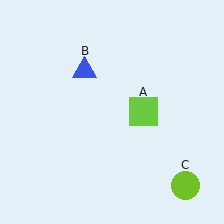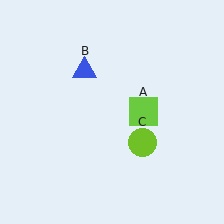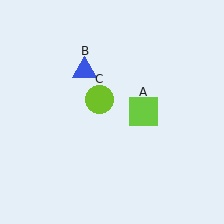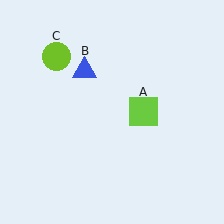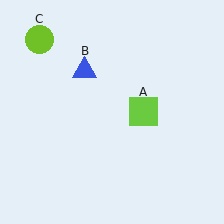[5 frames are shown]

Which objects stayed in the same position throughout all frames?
Lime square (object A) and blue triangle (object B) remained stationary.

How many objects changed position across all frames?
1 object changed position: lime circle (object C).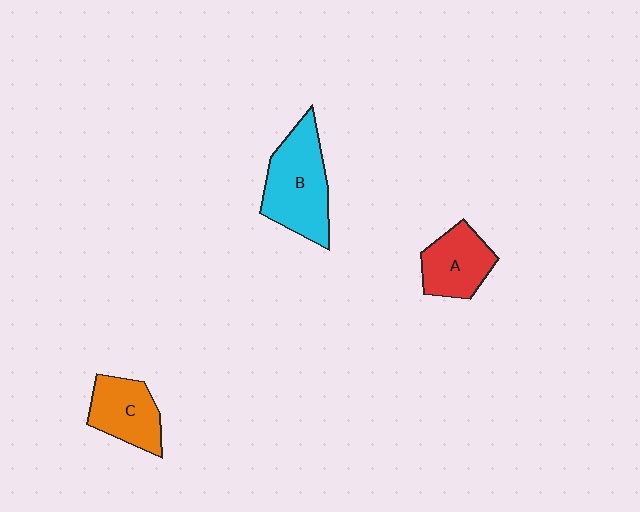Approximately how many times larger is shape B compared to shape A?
Approximately 1.5 times.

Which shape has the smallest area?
Shape A (red).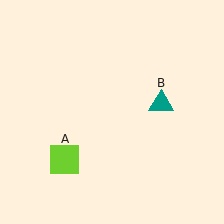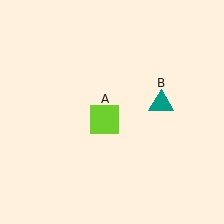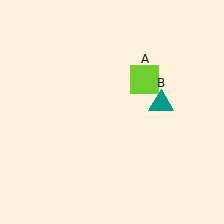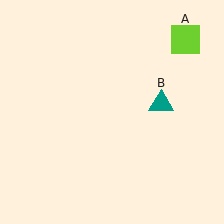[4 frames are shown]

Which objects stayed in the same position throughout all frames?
Teal triangle (object B) remained stationary.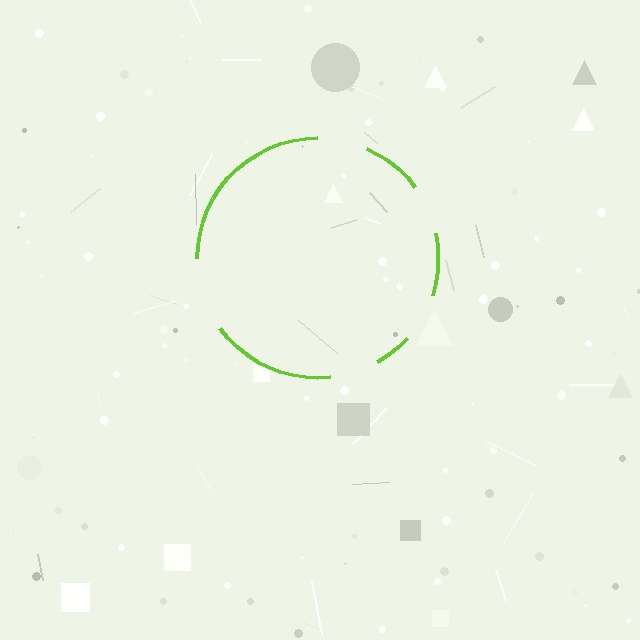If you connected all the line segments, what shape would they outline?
They would outline a circle.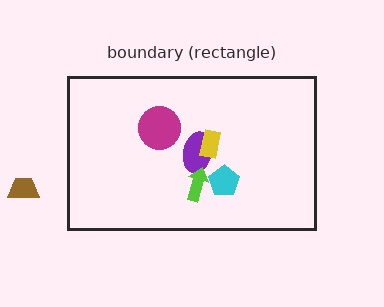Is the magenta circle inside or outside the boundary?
Inside.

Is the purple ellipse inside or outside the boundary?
Inside.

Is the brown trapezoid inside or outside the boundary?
Outside.